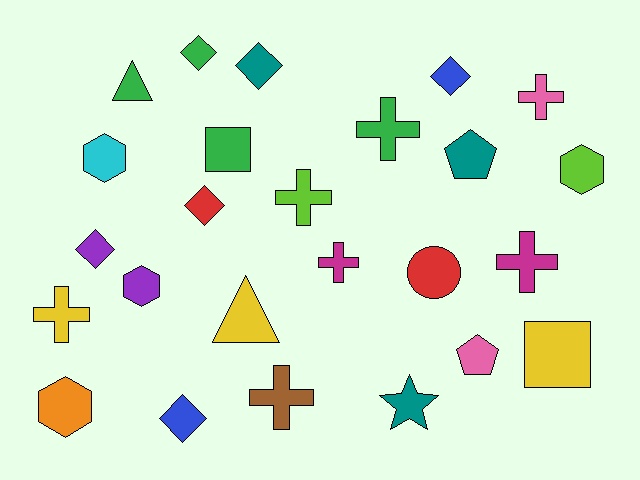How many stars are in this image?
There is 1 star.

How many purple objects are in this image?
There are 2 purple objects.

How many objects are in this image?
There are 25 objects.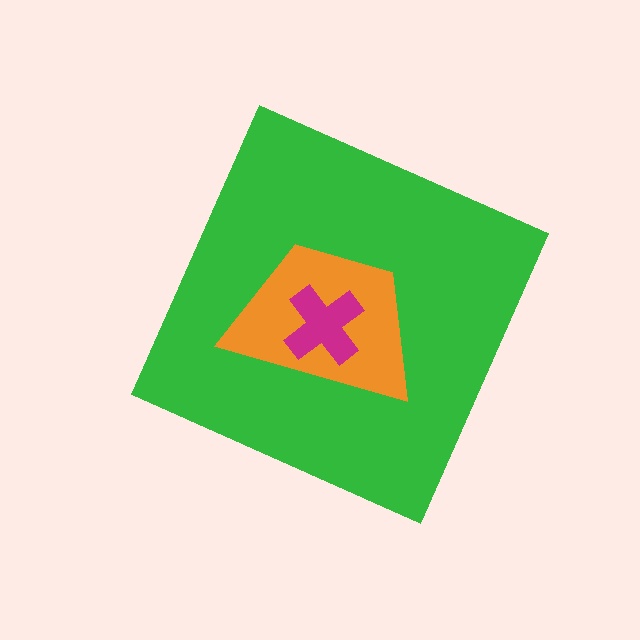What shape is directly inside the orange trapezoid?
The magenta cross.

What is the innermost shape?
The magenta cross.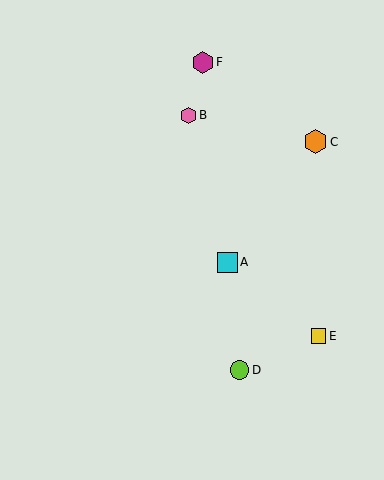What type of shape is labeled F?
Shape F is a magenta hexagon.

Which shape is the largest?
The orange hexagon (labeled C) is the largest.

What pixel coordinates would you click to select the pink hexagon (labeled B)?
Click at (188, 115) to select the pink hexagon B.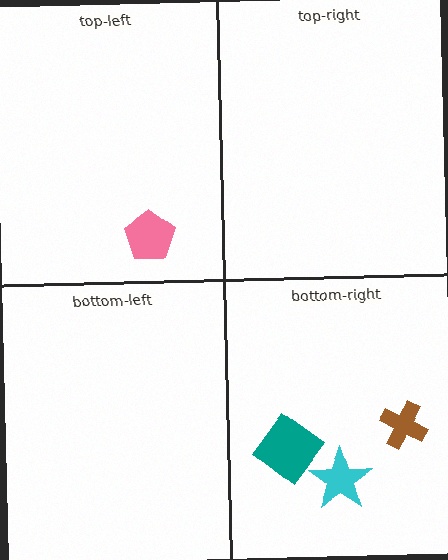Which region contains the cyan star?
The bottom-right region.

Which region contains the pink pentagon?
The top-left region.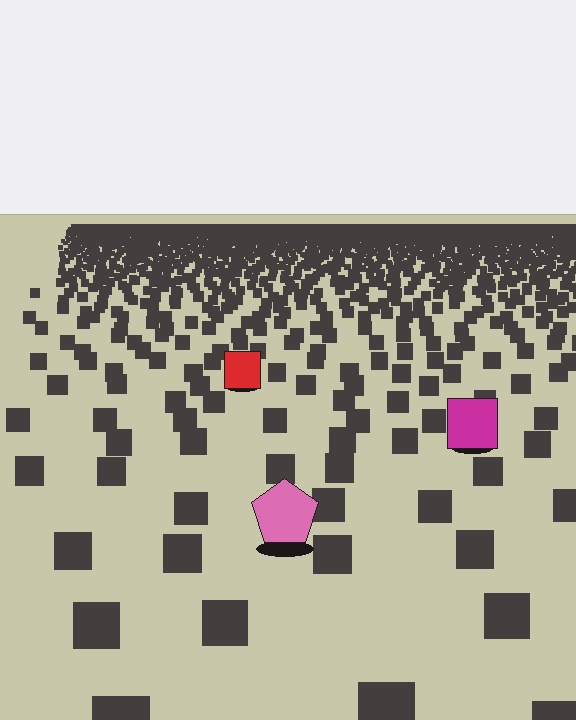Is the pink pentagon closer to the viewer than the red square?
Yes. The pink pentagon is closer — you can tell from the texture gradient: the ground texture is coarser near it.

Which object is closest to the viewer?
The pink pentagon is closest. The texture marks near it are larger and more spread out.